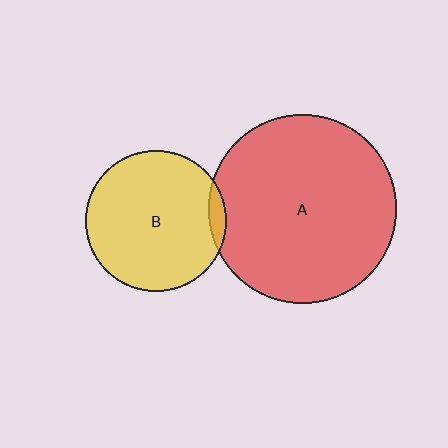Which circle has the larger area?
Circle A (red).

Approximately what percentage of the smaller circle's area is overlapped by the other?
Approximately 5%.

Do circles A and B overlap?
Yes.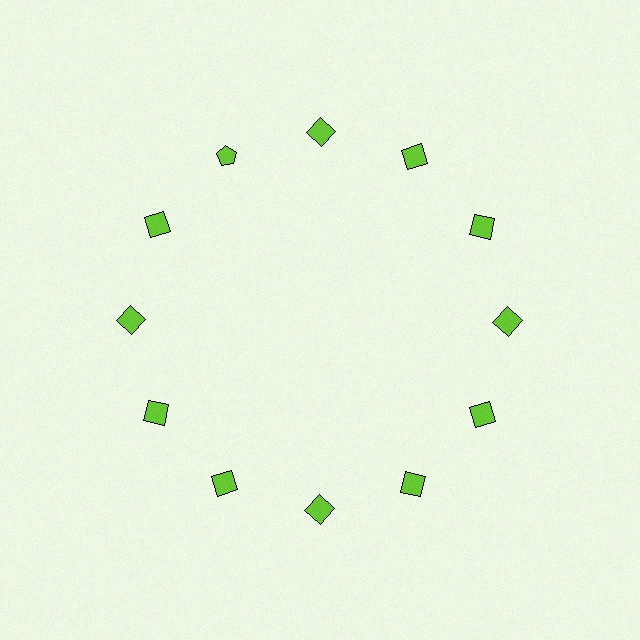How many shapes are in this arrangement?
There are 12 shapes arranged in a ring pattern.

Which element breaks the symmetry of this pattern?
The lime pentagon at roughly the 11 o'clock position breaks the symmetry. All other shapes are lime squares.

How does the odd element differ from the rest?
It has a different shape: pentagon instead of square.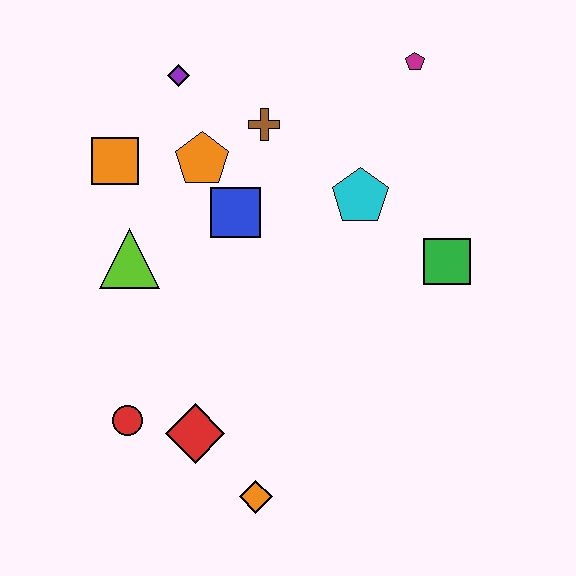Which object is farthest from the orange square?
The orange diamond is farthest from the orange square.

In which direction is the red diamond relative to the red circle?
The red diamond is to the right of the red circle.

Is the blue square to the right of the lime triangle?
Yes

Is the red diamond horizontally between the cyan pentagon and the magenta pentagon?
No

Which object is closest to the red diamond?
The red circle is closest to the red diamond.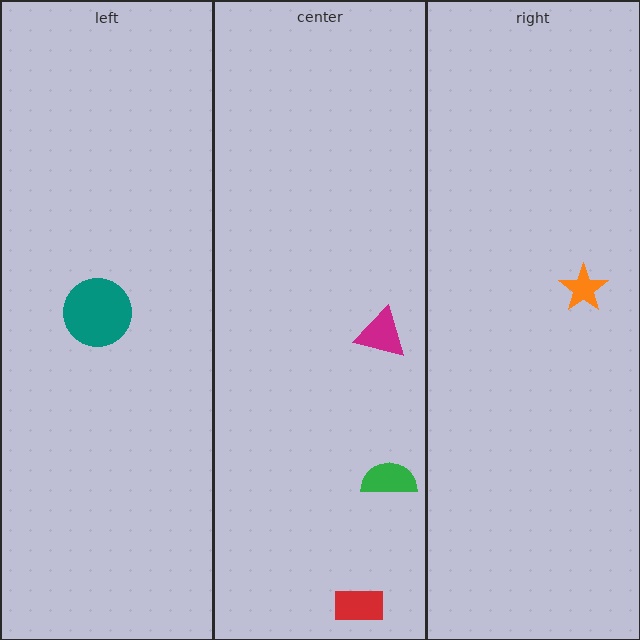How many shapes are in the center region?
3.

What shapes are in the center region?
The magenta triangle, the green semicircle, the red rectangle.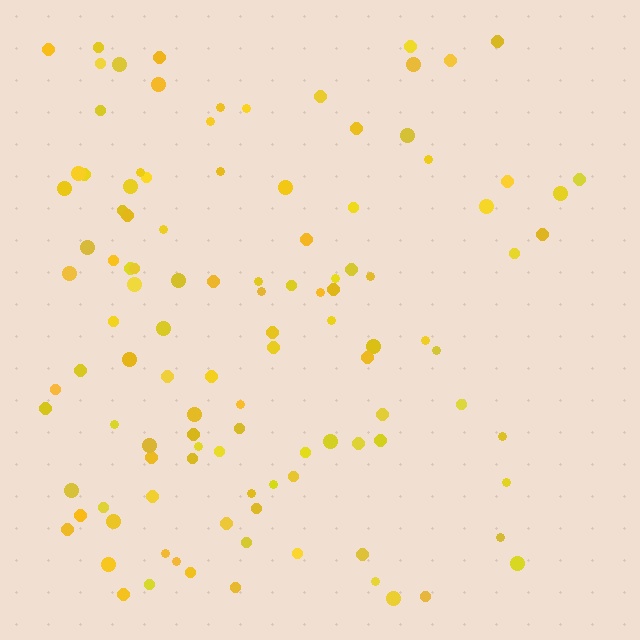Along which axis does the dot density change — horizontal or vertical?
Horizontal.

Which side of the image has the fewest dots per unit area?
The right.